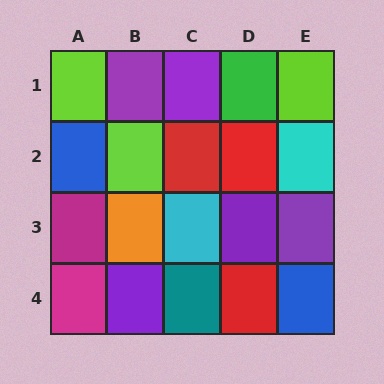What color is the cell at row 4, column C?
Teal.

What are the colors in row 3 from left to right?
Magenta, orange, cyan, purple, purple.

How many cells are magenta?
2 cells are magenta.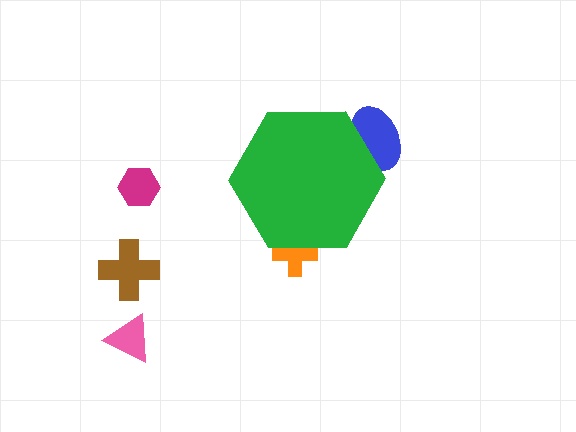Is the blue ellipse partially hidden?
Yes, the blue ellipse is partially hidden behind the green hexagon.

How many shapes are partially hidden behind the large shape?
2 shapes are partially hidden.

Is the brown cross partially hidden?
No, the brown cross is fully visible.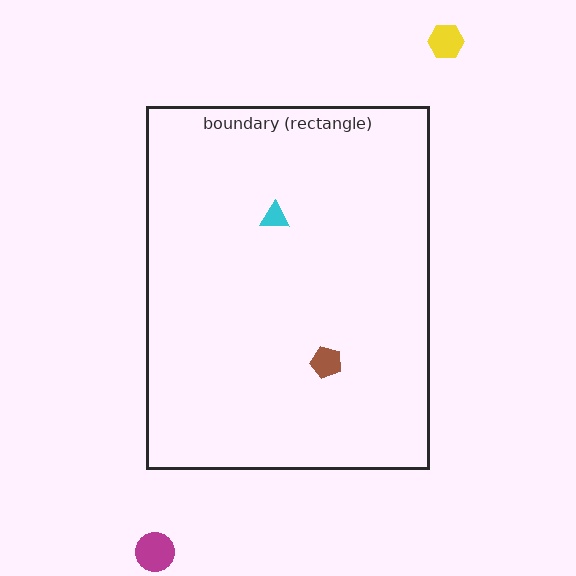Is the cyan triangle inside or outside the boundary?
Inside.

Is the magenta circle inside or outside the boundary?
Outside.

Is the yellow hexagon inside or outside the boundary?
Outside.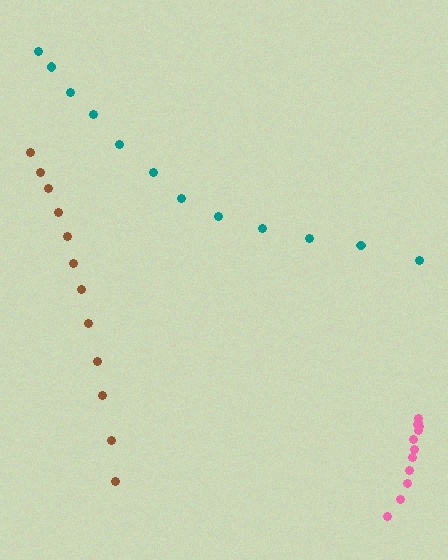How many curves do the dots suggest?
There are 3 distinct paths.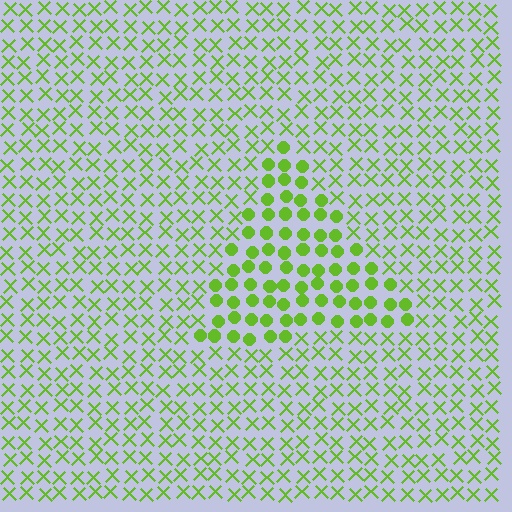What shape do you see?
I see a triangle.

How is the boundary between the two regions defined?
The boundary is defined by a change in element shape: circles inside vs. X marks outside. All elements share the same color and spacing.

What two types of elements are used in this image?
The image uses circles inside the triangle region and X marks outside it.